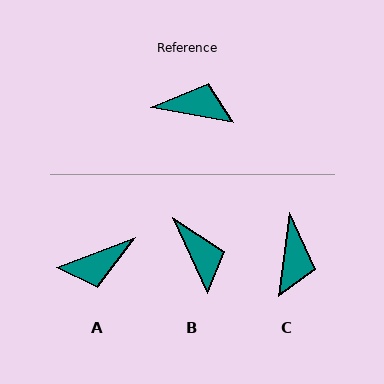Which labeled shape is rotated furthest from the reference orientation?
A, about 149 degrees away.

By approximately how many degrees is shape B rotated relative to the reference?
Approximately 55 degrees clockwise.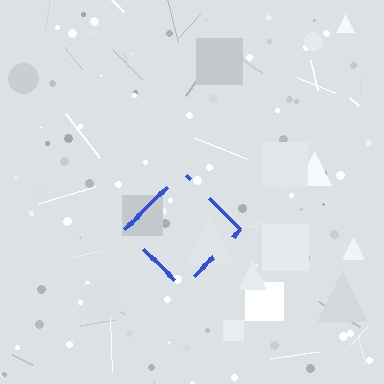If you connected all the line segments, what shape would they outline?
They would outline a diamond.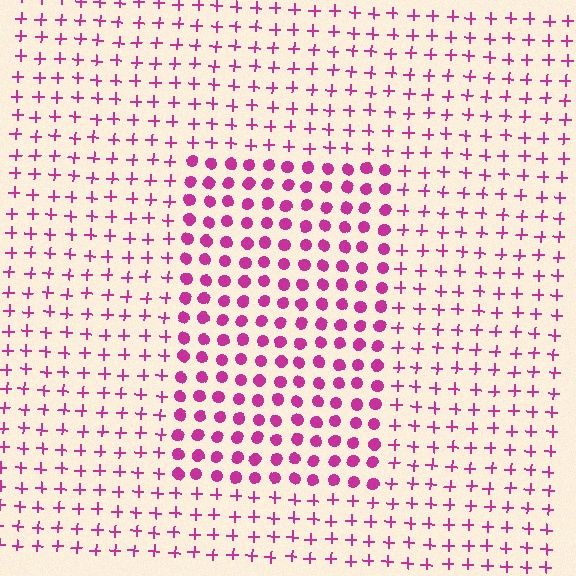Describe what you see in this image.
The image is filled with small magenta elements arranged in a uniform grid. A rectangle-shaped region contains circles, while the surrounding area contains plus signs. The boundary is defined purely by the change in element shape.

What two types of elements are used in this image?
The image uses circles inside the rectangle region and plus signs outside it.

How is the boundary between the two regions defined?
The boundary is defined by a change in element shape: circles inside vs. plus signs outside. All elements share the same color and spacing.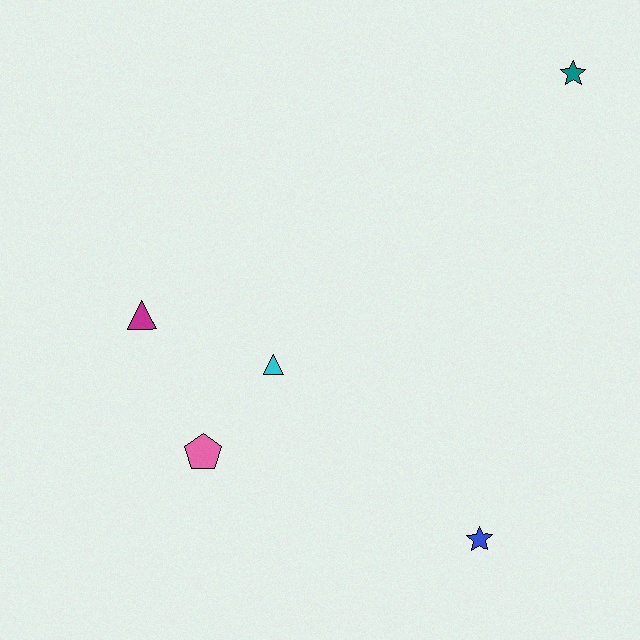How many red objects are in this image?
There are no red objects.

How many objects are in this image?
There are 5 objects.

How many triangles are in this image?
There are 2 triangles.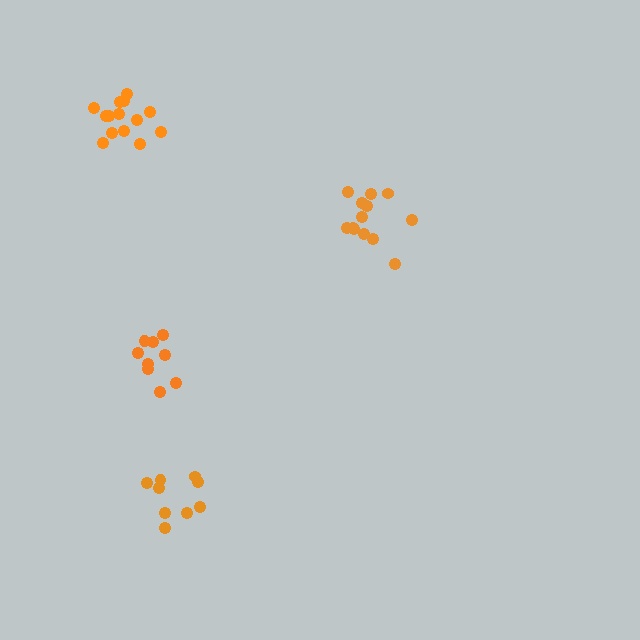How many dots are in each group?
Group 1: 14 dots, Group 2: 13 dots, Group 3: 9 dots, Group 4: 9 dots (45 total).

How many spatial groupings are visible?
There are 4 spatial groupings.